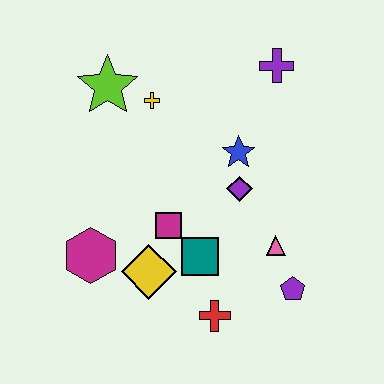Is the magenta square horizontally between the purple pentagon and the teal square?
No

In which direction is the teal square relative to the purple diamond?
The teal square is below the purple diamond.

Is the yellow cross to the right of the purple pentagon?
No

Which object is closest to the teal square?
The magenta square is closest to the teal square.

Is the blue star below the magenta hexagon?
No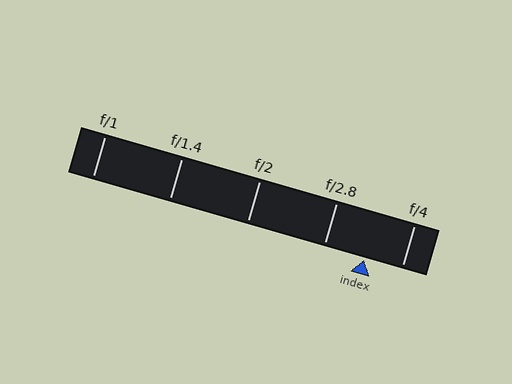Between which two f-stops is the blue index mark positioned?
The index mark is between f/2.8 and f/4.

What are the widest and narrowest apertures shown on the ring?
The widest aperture shown is f/1 and the narrowest is f/4.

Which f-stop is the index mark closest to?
The index mark is closest to f/4.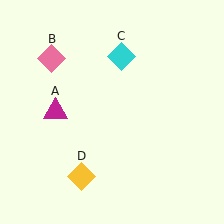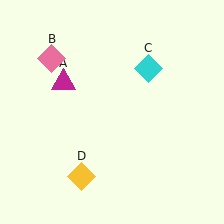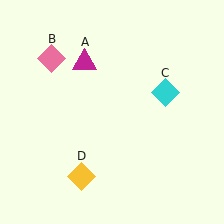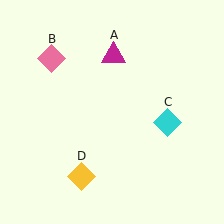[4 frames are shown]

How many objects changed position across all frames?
2 objects changed position: magenta triangle (object A), cyan diamond (object C).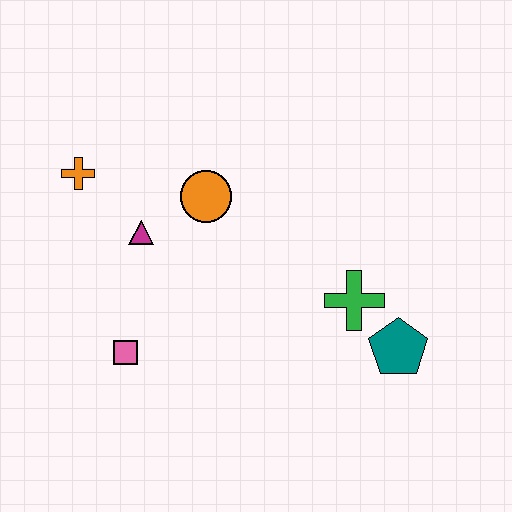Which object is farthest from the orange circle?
The teal pentagon is farthest from the orange circle.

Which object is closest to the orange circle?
The magenta triangle is closest to the orange circle.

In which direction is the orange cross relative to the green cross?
The orange cross is to the left of the green cross.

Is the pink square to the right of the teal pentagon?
No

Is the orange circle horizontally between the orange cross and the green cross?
Yes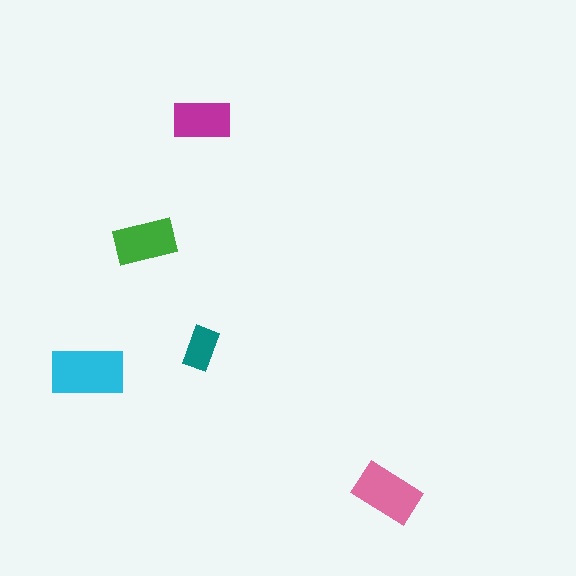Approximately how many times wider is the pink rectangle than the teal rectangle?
About 1.5 times wider.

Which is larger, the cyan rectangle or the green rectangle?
The cyan one.